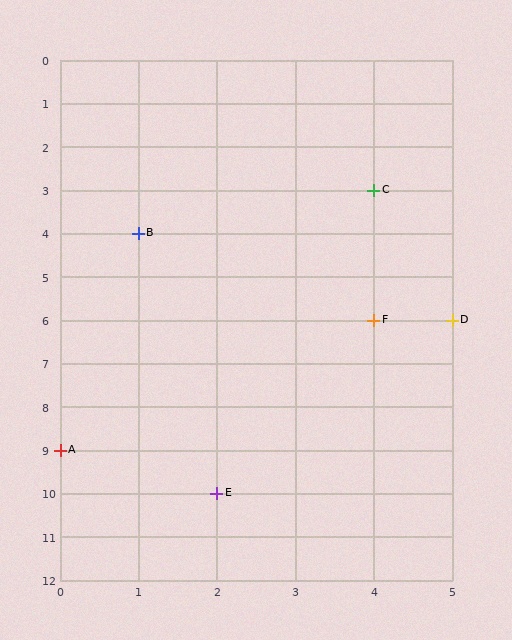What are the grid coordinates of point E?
Point E is at grid coordinates (2, 10).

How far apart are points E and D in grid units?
Points E and D are 3 columns and 4 rows apart (about 5.0 grid units diagonally).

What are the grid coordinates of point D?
Point D is at grid coordinates (5, 6).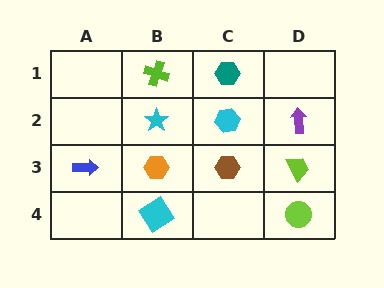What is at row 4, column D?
A lime circle.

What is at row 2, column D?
A purple arrow.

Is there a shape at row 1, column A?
No, that cell is empty.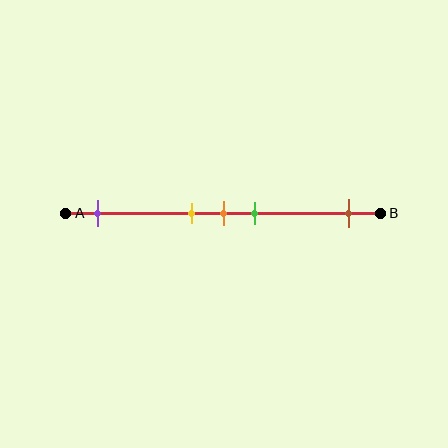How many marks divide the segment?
There are 5 marks dividing the segment.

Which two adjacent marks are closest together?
The yellow and orange marks are the closest adjacent pair.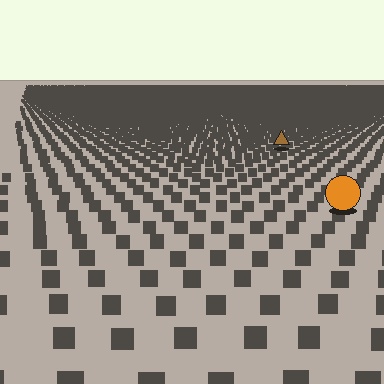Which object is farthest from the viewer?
The brown triangle is farthest from the viewer. It appears smaller and the ground texture around it is denser.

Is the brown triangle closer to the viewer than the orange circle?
No. The orange circle is closer — you can tell from the texture gradient: the ground texture is coarser near it.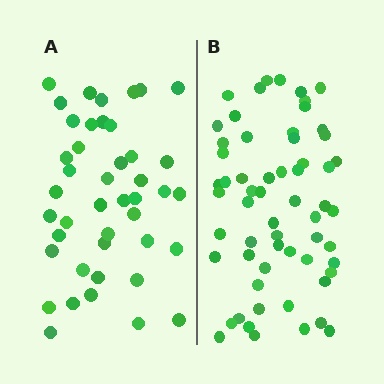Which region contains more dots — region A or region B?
Region B (the right region) has more dots.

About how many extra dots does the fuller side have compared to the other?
Region B has approximately 15 more dots than region A.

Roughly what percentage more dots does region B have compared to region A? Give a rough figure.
About 40% more.